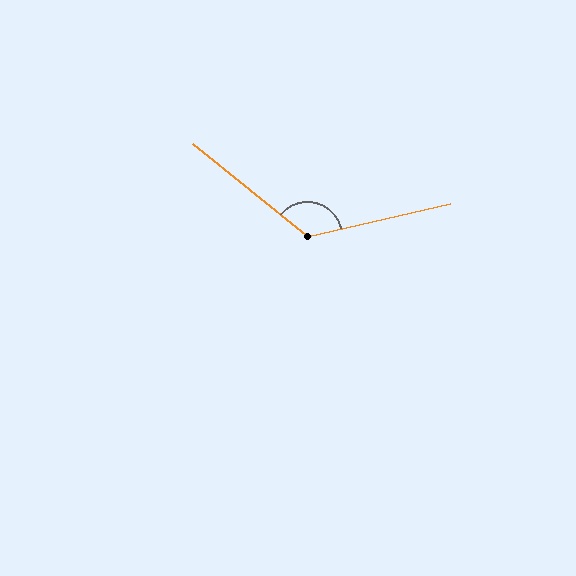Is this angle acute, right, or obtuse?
It is obtuse.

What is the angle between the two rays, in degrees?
Approximately 129 degrees.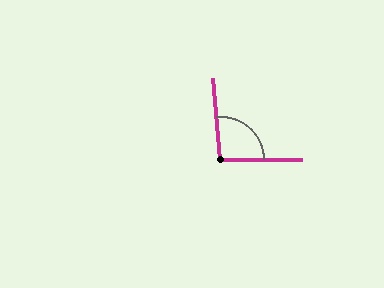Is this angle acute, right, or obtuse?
It is approximately a right angle.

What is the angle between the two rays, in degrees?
Approximately 95 degrees.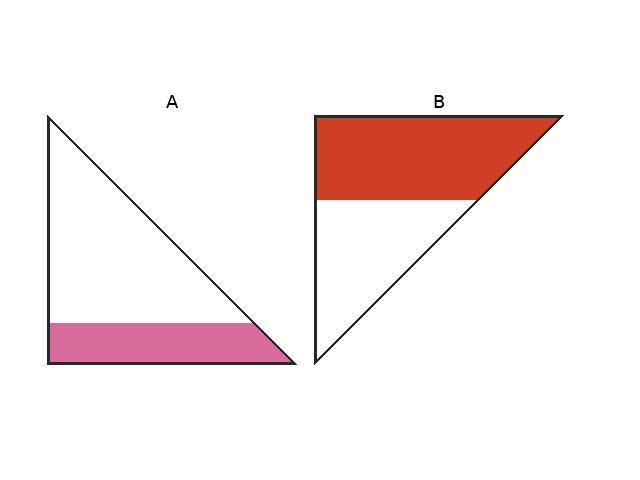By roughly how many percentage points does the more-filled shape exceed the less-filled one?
By roughly 25 percentage points (B over A).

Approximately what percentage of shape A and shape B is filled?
A is approximately 30% and B is approximately 55%.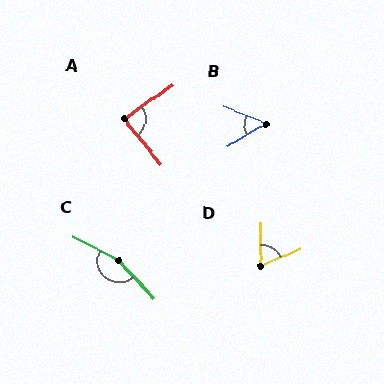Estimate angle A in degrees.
Approximately 87 degrees.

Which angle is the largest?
C, at approximately 161 degrees.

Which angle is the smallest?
B, at approximately 53 degrees.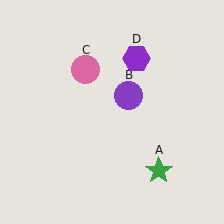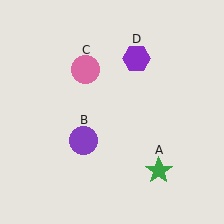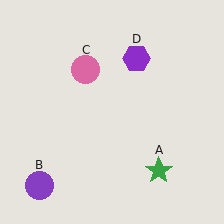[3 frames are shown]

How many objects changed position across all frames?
1 object changed position: purple circle (object B).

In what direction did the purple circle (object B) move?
The purple circle (object B) moved down and to the left.